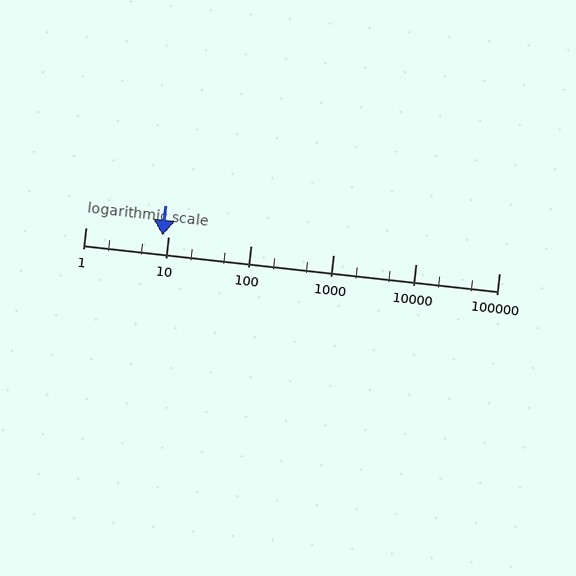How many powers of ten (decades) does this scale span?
The scale spans 5 decades, from 1 to 100000.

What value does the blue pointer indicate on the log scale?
The pointer indicates approximately 8.6.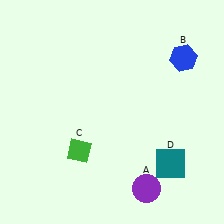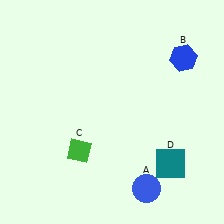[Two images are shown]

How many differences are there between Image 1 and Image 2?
There is 1 difference between the two images.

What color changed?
The circle (A) changed from purple in Image 1 to blue in Image 2.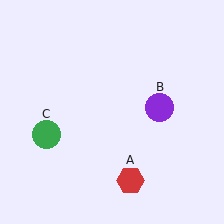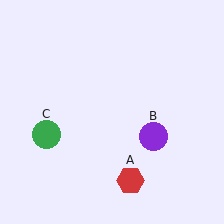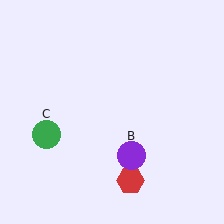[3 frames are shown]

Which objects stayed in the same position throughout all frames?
Red hexagon (object A) and green circle (object C) remained stationary.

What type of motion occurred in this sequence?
The purple circle (object B) rotated clockwise around the center of the scene.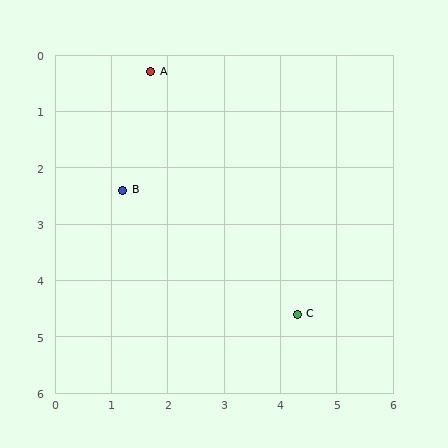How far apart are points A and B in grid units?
Points A and B are about 2.2 grid units apart.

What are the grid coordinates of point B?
Point B is at approximately (1.2, 2.4).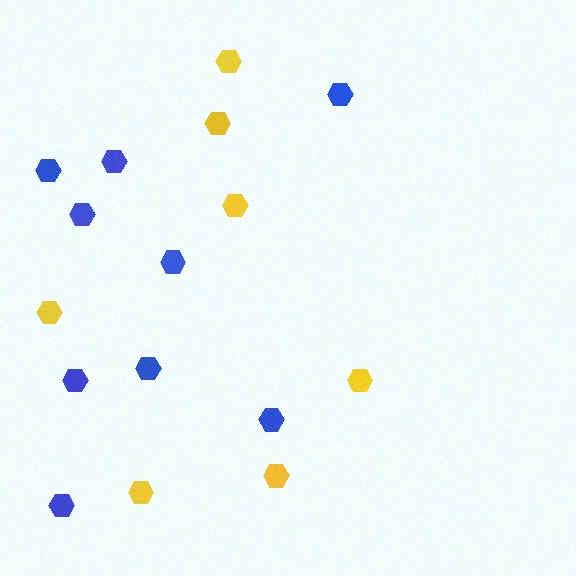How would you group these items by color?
There are 2 groups: one group of blue hexagons (9) and one group of yellow hexagons (7).